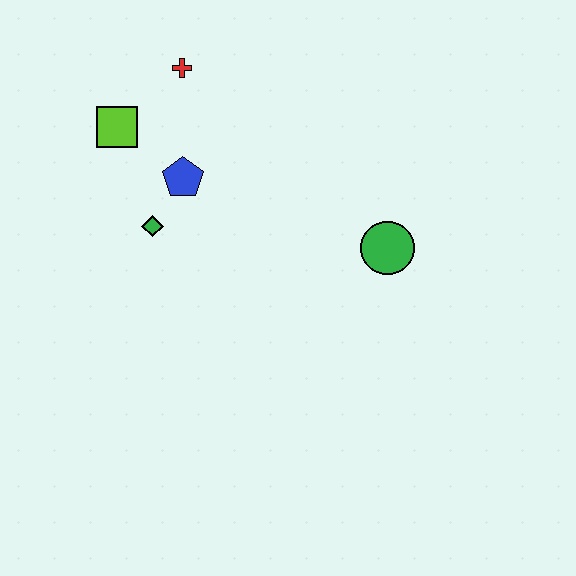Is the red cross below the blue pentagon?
No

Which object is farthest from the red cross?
The green circle is farthest from the red cross.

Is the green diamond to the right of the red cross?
No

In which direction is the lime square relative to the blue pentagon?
The lime square is to the left of the blue pentagon.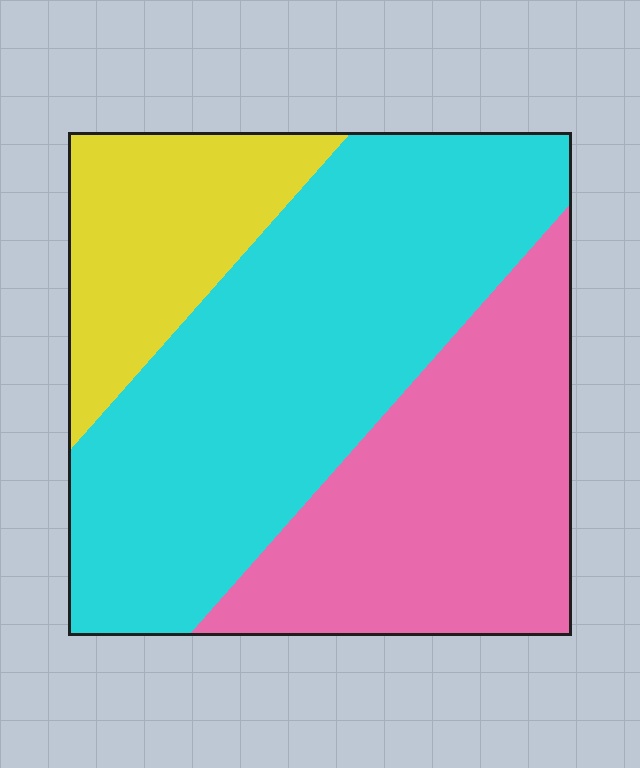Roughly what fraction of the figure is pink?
Pink covers 33% of the figure.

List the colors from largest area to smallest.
From largest to smallest: cyan, pink, yellow.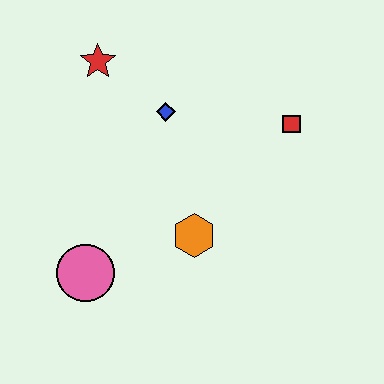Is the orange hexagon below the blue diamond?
Yes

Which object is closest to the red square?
The blue diamond is closest to the red square.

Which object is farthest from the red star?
The pink circle is farthest from the red star.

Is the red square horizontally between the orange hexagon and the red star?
No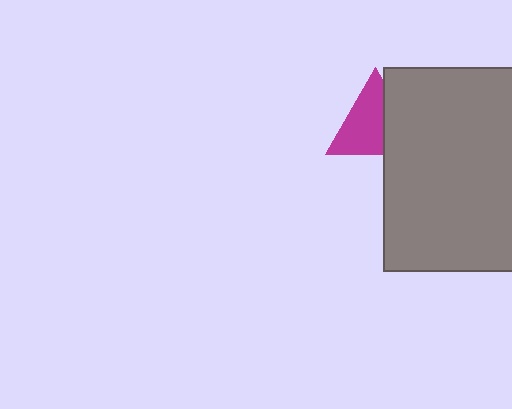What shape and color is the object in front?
The object in front is a gray rectangle.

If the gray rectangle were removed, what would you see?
You would see the complete magenta triangle.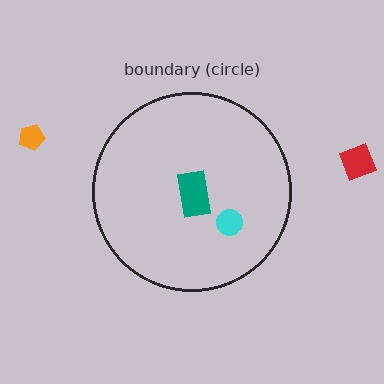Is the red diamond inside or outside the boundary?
Outside.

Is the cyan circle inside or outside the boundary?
Inside.